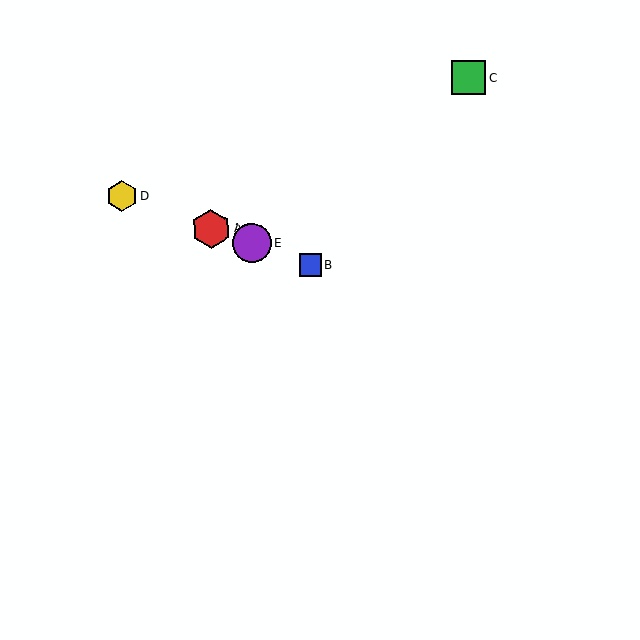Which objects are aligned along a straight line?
Objects A, B, D, E are aligned along a straight line.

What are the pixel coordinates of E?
Object E is at (251, 243).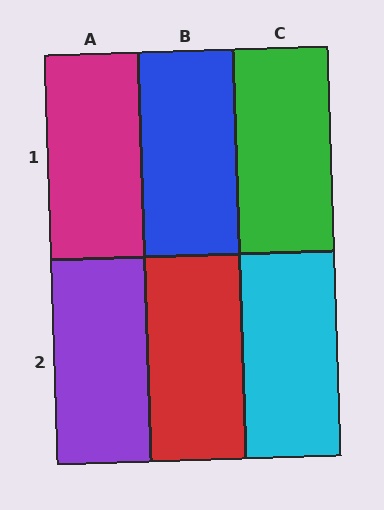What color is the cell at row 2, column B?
Red.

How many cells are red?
1 cell is red.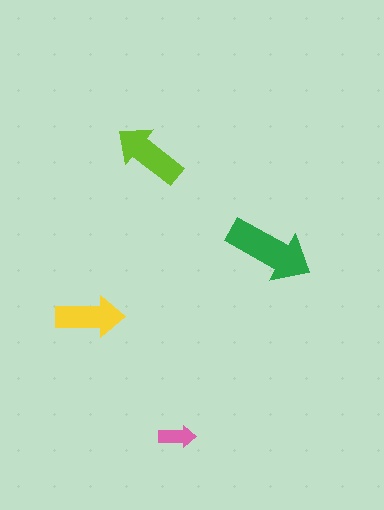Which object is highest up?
The lime arrow is topmost.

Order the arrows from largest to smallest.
the green one, the lime one, the yellow one, the pink one.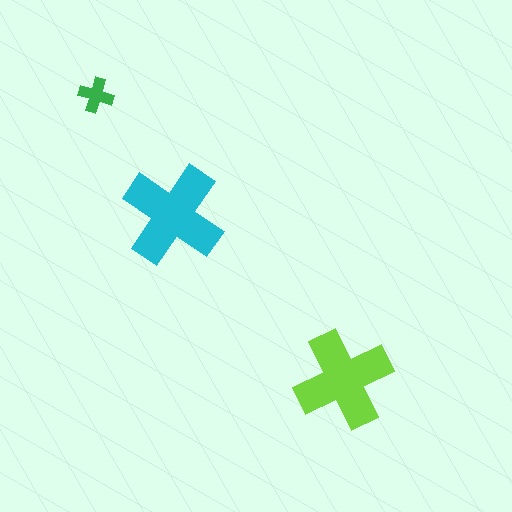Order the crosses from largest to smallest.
the cyan one, the lime one, the green one.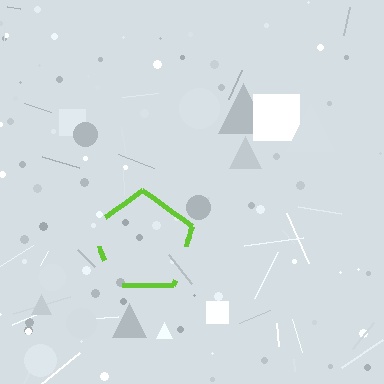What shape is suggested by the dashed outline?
The dashed outline suggests a pentagon.